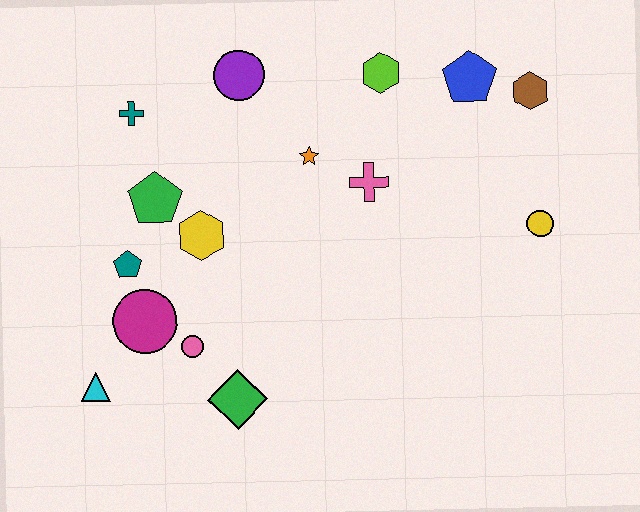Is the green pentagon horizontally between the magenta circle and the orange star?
Yes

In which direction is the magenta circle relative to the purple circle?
The magenta circle is below the purple circle.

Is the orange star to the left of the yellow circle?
Yes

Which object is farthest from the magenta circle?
The brown hexagon is farthest from the magenta circle.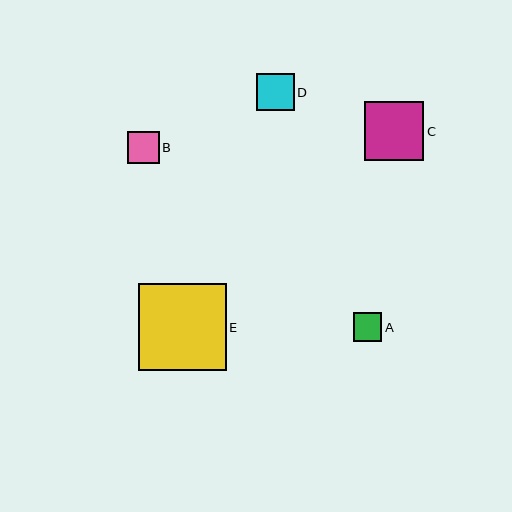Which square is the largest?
Square E is the largest with a size of approximately 88 pixels.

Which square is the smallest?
Square A is the smallest with a size of approximately 28 pixels.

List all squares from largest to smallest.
From largest to smallest: E, C, D, B, A.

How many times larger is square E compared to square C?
Square E is approximately 1.5 times the size of square C.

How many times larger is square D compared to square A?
Square D is approximately 1.3 times the size of square A.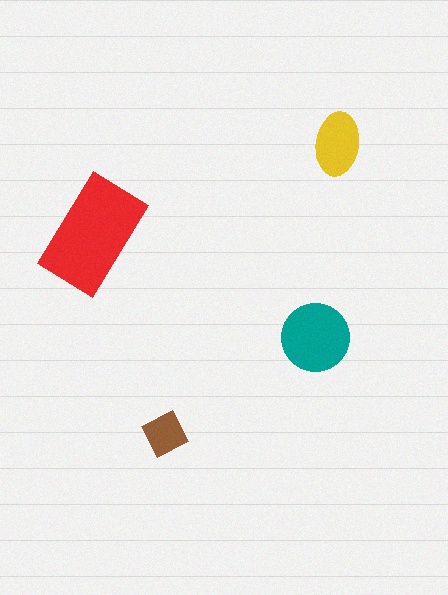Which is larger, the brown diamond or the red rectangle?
The red rectangle.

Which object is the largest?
The red rectangle.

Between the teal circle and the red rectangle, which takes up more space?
The red rectangle.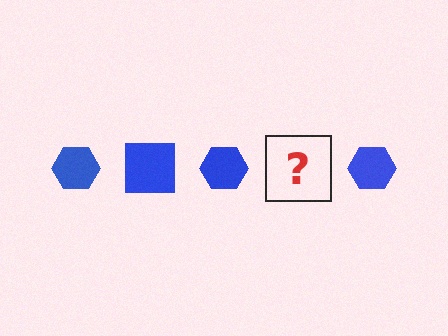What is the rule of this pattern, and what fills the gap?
The rule is that the pattern cycles through hexagon, square shapes in blue. The gap should be filled with a blue square.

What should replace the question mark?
The question mark should be replaced with a blue square.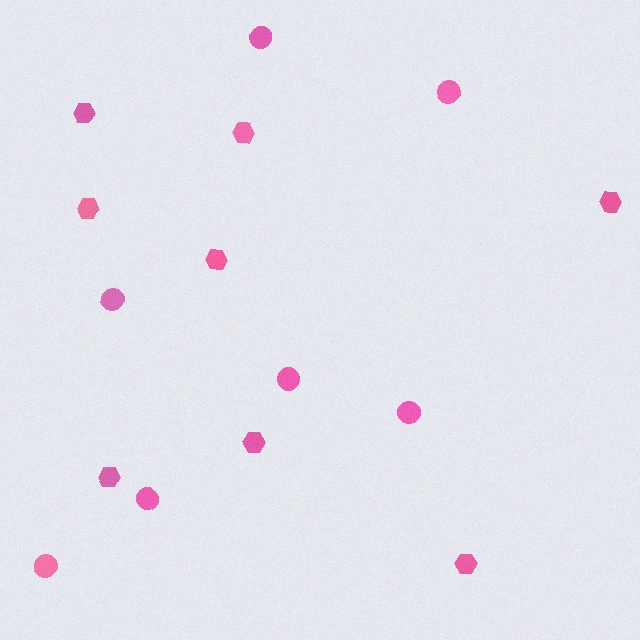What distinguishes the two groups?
There are 2 groups: one group of hexagons (8) and one group of circles (7).